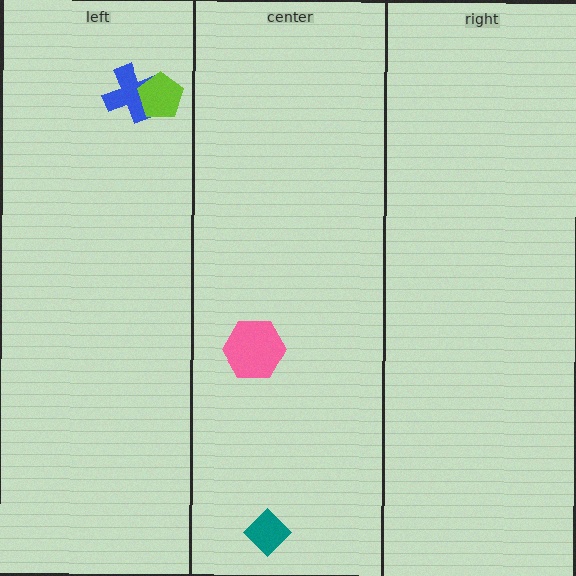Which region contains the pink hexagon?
The center region.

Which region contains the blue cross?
The left region.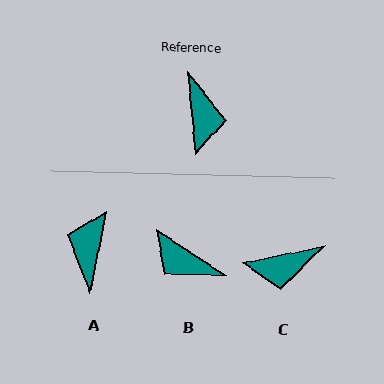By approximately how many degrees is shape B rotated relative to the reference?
Approximately 129 degrees clockwise.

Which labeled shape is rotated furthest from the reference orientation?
A, about 163 degrees away.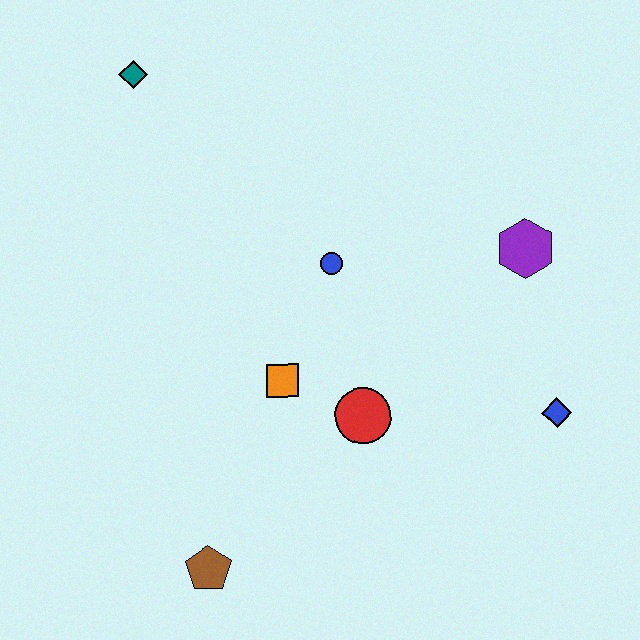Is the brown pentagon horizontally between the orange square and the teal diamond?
Yes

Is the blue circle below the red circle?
No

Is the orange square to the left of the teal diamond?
No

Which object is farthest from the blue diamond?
The teal diamond is farthest from the blue diamond.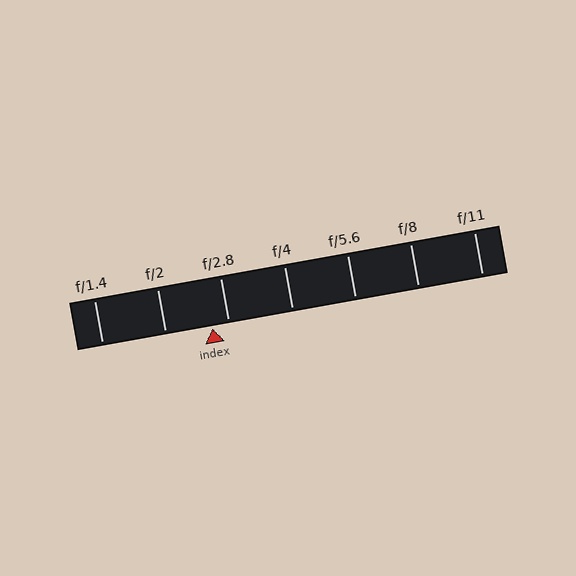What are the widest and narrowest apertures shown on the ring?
The widest aperture shown is f/1.4 and the narrowest is f/11.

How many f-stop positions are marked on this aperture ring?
There are 7 f-stop positions marked.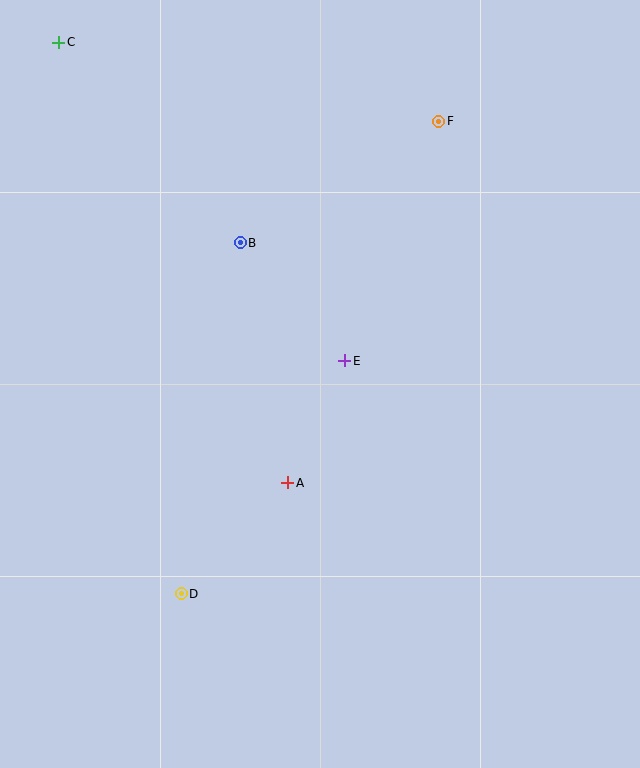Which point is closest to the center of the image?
Point E at (345, 361) is closest to the center.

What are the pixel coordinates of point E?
Point E is at (345, 361).